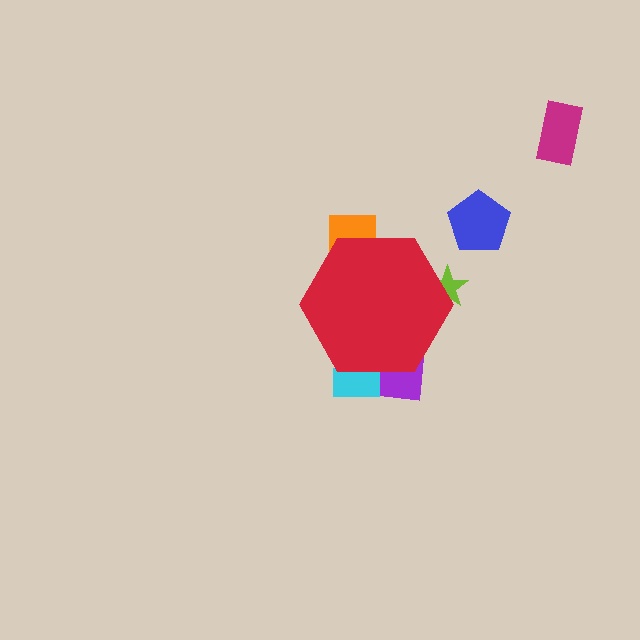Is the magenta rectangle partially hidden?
No, the magenta rectangle is fully visible.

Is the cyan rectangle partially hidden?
Yes, the cyan rectangle is partially hidden behind the red hexagon.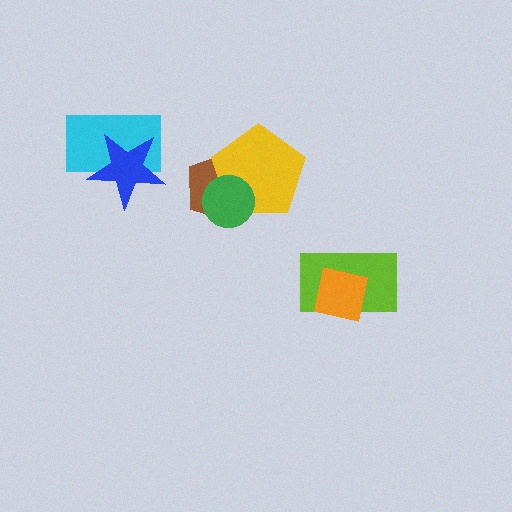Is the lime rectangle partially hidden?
Yes, it is partially covered by another shape.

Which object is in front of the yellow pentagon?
The green circle is in front of the yellow pentagon.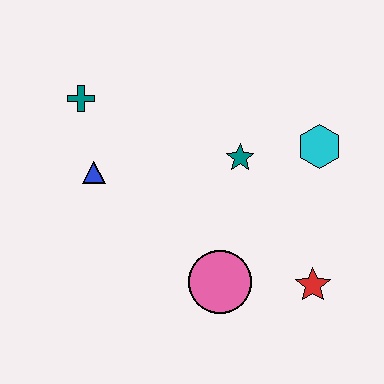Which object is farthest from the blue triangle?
The red star is farthest from the blue triangle.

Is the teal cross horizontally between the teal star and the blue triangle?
No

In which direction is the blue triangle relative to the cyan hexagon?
The blue triangle is to the left of the cyan hexagon.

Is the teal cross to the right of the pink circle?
No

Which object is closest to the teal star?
The cyan hexagon is closest to the teal star.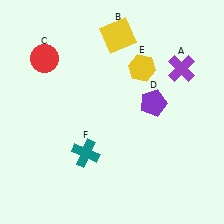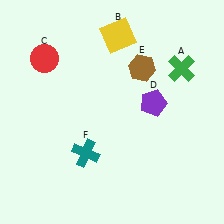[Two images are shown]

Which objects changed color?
A changed from purple to green. E changed from yellow to brown.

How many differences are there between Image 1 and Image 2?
There are 2 differences between the two images.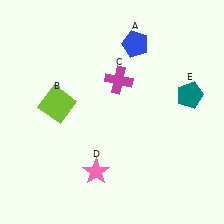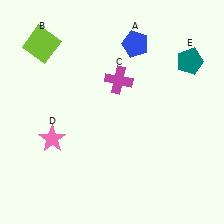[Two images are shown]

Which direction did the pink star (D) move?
The pink star (D) moved left.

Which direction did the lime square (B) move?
The lime square (B) moved up.